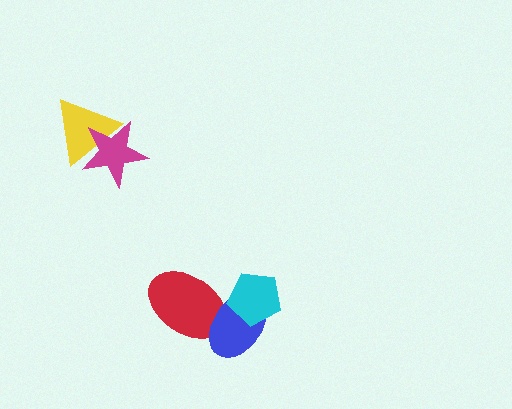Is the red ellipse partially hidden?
Yes, it is partially covered by another shape.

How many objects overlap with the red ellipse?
1 object overlaps with the red ellipse.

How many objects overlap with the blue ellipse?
2 objects overlap with the blue ellipse.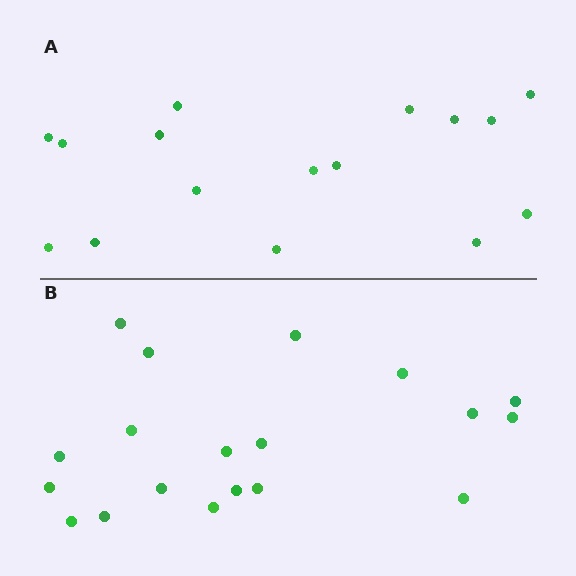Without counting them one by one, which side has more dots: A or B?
Region B (the bottom region) has more dots.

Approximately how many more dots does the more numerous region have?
Region B has just a few more — roughly 2 or 3 more dots than region A.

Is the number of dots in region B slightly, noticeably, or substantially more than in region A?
Region B has only slightly more — the two regions are fairly close. The ratio is roughly 1.2 to 1.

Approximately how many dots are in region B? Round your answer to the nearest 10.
About 20 dots. (The exact count is 19, which rounds to 20.)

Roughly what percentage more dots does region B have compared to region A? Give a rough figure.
About 20% more.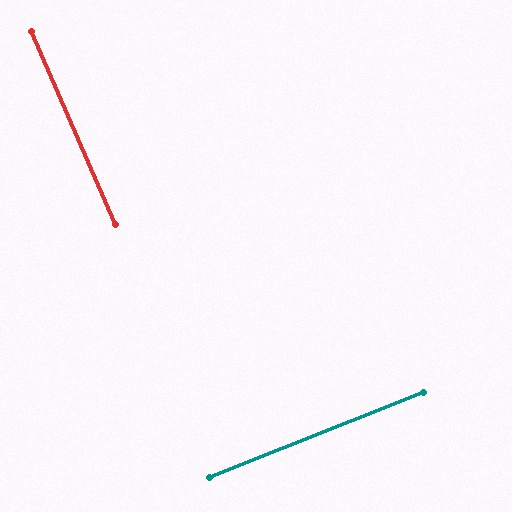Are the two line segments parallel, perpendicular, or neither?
Perpendicular — they meet at approximately 88°.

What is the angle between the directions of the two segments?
Approximately 88 degrees.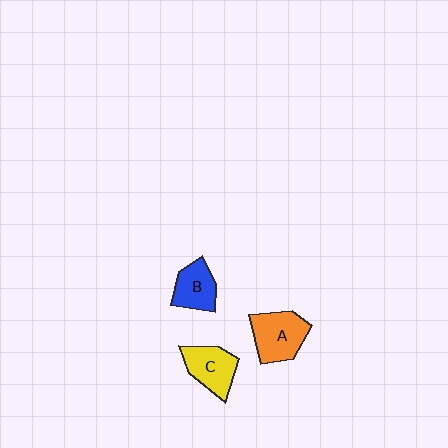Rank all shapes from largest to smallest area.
From largest to smallest: A (orange), C (yellow), B (blue).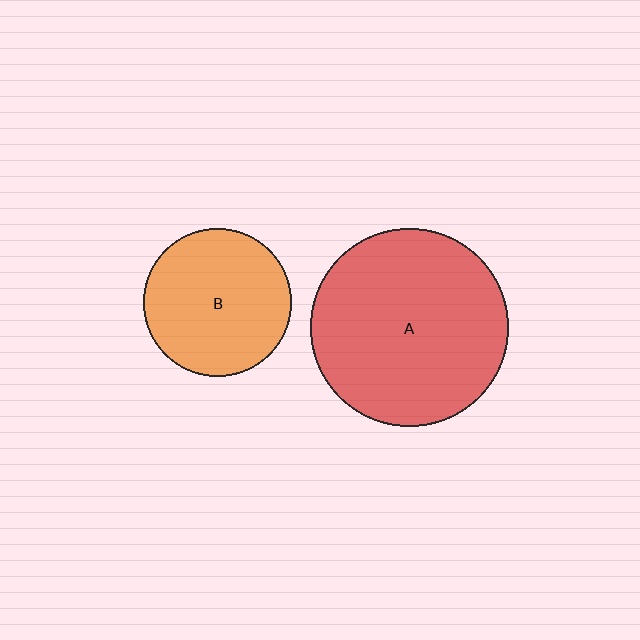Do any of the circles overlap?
No, none of the circles overlap.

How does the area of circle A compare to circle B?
Approximately 1.8 times.